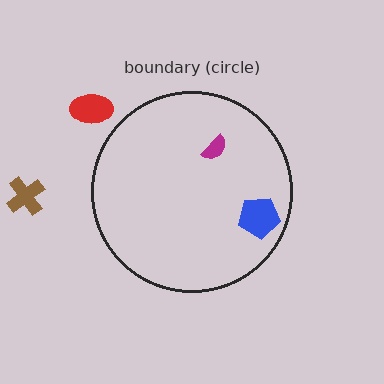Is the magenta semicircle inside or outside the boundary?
Inside.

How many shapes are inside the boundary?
2 inside, 2 outside.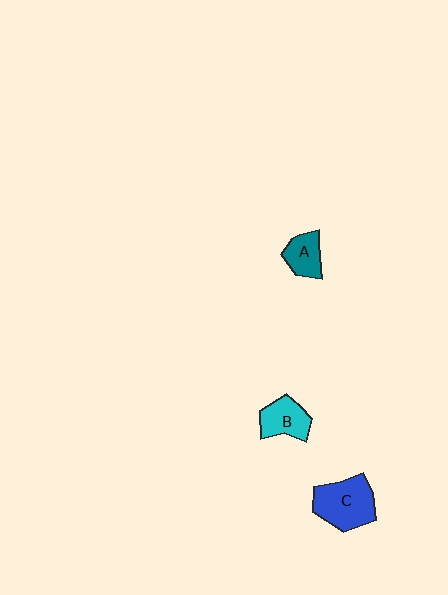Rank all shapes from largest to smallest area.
From largest to smallest: C (blue), B (cyan), A (teal).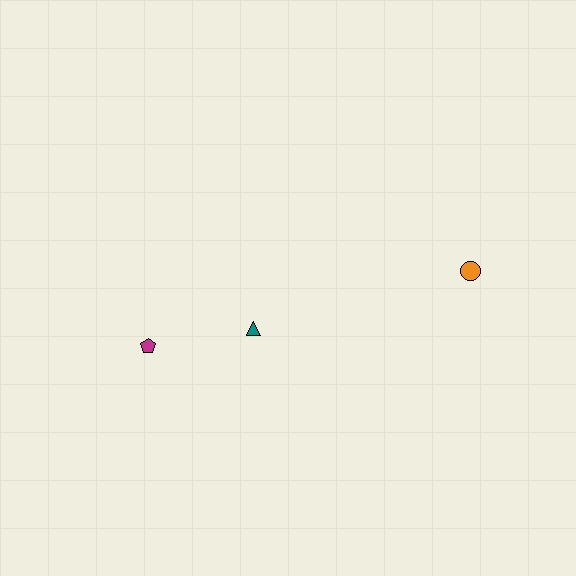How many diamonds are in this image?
There are no diamonds.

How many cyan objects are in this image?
There are no cyan objects.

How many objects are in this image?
There are 3 objects.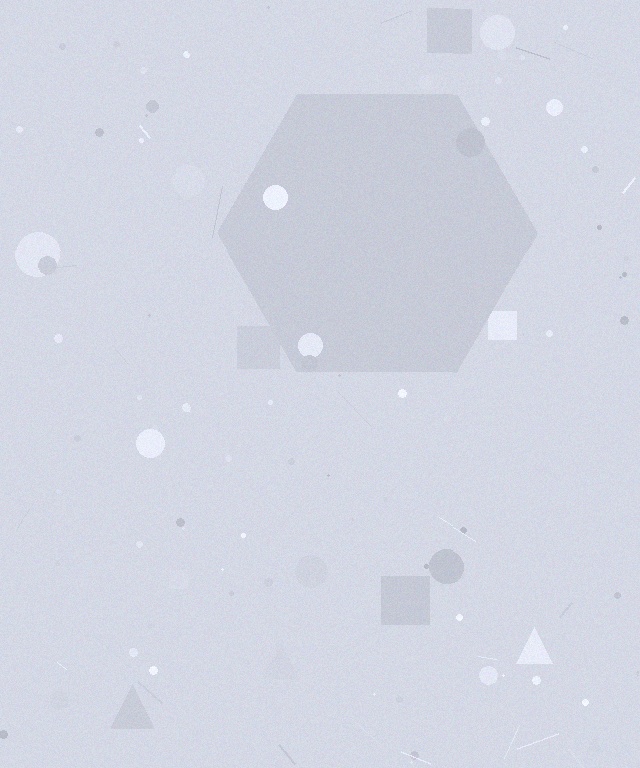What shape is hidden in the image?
A hexagon is hidden in the image.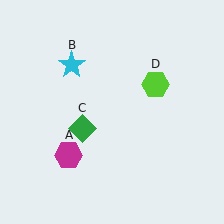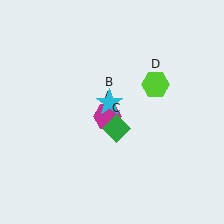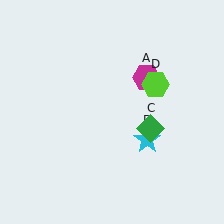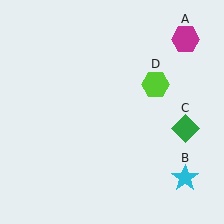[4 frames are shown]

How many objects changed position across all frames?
3 objects changed position: magenta hexagon (object A), cyan star (object B), green diamond (object C).